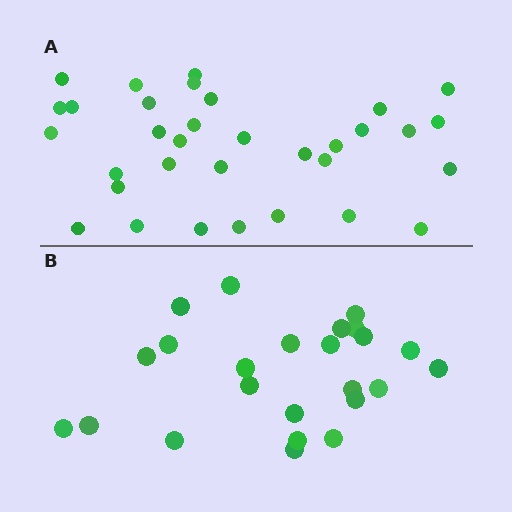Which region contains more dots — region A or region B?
Region A (the top region) has more dots.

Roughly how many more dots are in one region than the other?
Region A has roughly 8 or so more dots than region B.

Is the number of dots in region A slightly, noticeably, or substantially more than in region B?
Region A has noticeably more, but not dramatically so. The ratio is roughly 1.4 to 1.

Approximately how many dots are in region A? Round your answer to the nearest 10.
About 30 dots. (The exact count is 33, which rounds to 30.)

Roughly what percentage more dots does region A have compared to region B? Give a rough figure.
About 40% more.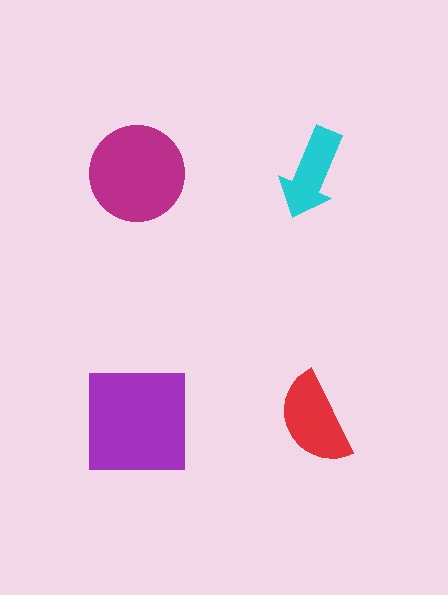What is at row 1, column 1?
A magenta circle.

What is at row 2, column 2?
A red semicircle.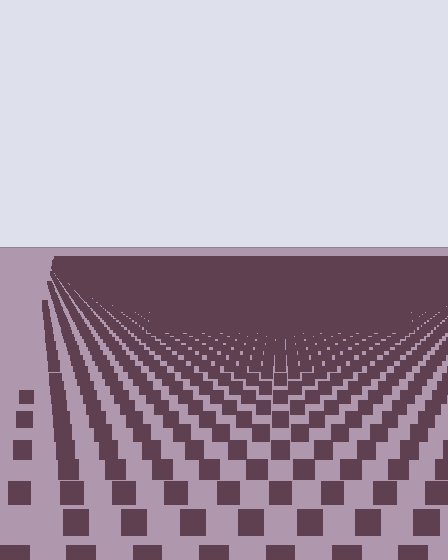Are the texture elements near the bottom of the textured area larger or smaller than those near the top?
Larger. Near the bottom, elements are closer to the viewer and appear at a bigger on-screen size.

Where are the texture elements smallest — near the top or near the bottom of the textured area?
Near the top.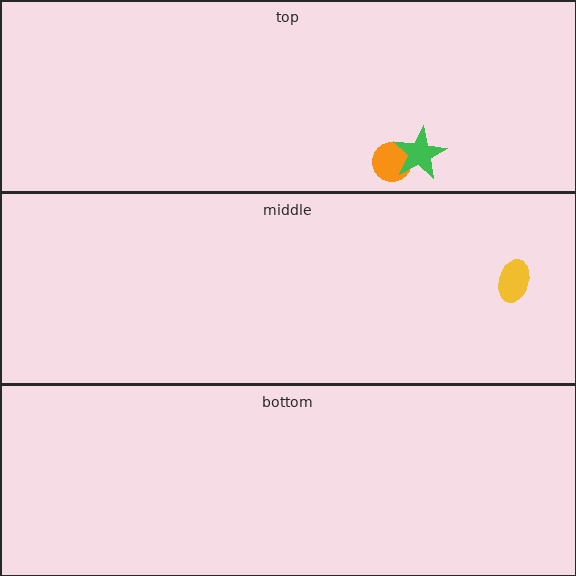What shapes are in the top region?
The orange circle, the green star.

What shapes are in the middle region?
The yellow ellipse.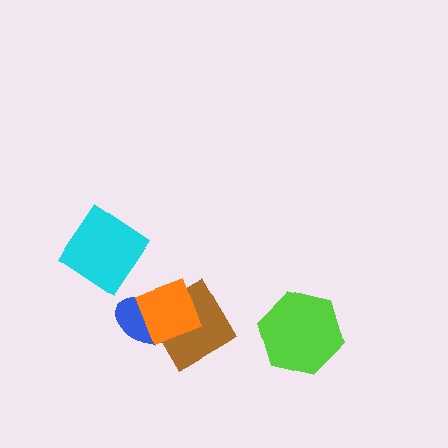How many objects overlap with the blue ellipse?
2 objects overlap with the blue ellipse.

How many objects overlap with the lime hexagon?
0 objects overlap with the lime hexagon.